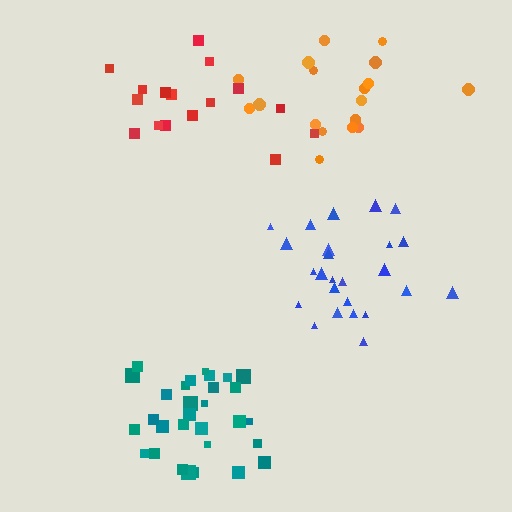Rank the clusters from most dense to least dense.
teal, blue, orange, red.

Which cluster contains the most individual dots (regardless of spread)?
Teal (30).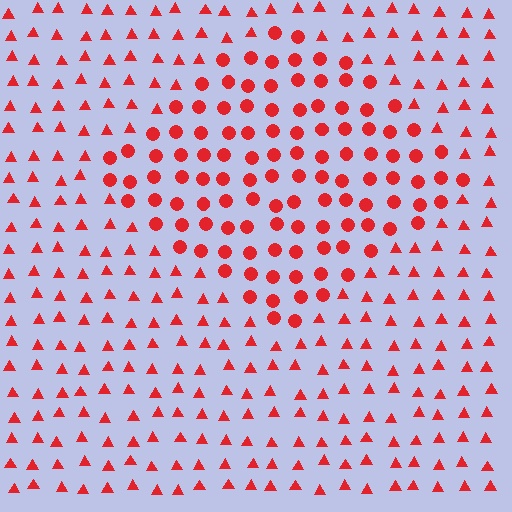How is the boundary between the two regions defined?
The boundary is defined by a change in element shape: circles inside vs. triangles outside. All elements share the same color and spacing.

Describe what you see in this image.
The image is filled with small red elements arranged in a uniform grid. A diamond-shaped region contains circles, while the surrounding area contains triangles. The boundary is defined purely by the change in element shape.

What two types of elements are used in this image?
The image uses circles inside the diamond region and triangles outside it.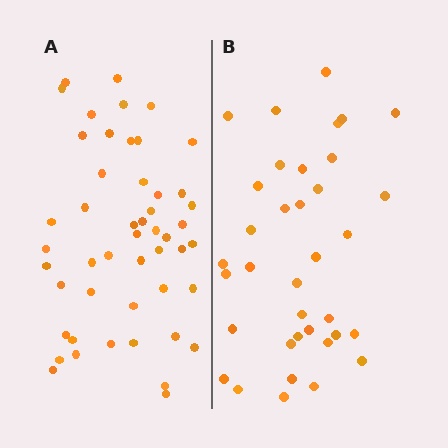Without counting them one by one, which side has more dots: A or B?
Region A (the left region) has more dots.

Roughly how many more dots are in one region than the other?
Region A has approximately 15 more dots than region B.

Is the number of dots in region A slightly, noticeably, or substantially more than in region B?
Region A has noticeably more, but not dramatically so. The ratio is roughly 1.4 to 1.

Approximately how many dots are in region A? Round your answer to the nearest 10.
About 50 dots. (The exact count is 49, which rounds to 50.)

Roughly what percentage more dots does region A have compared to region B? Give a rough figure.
About 35% more.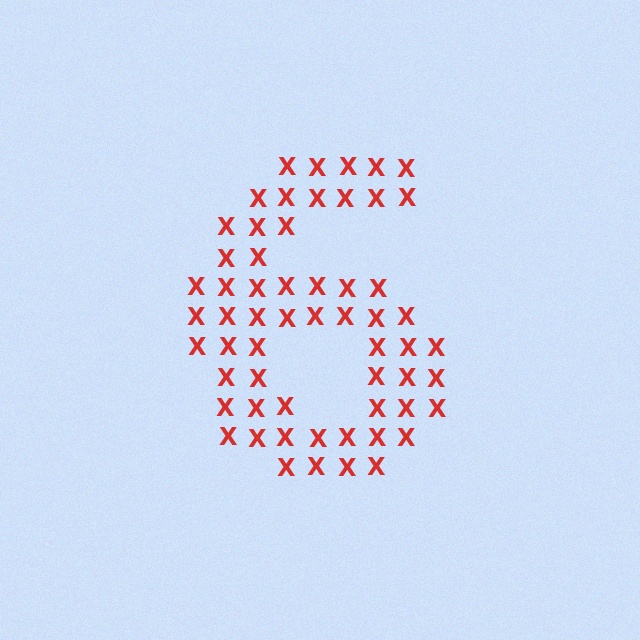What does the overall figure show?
The overall figure shows the digit 6.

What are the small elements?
The small elements are letter X's.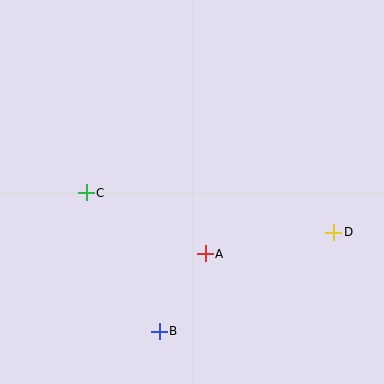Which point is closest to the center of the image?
Point A at (205, 254) is closest to the center.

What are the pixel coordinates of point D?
Point D is at (334, 232).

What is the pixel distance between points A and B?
The distance between A and B is 90 pixels.